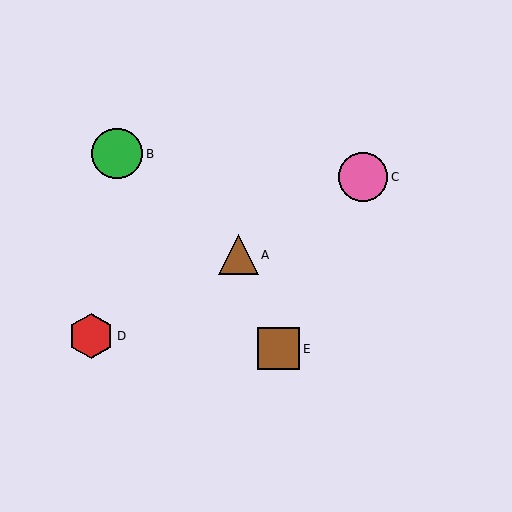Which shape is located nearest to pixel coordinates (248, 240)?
The brown triangle (labeled A) at (238, 255) is nearest to that location.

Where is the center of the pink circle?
The center of the pink circle is at (363, 177).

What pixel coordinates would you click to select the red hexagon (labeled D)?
Click at (91, 336) to select the red hexagon D.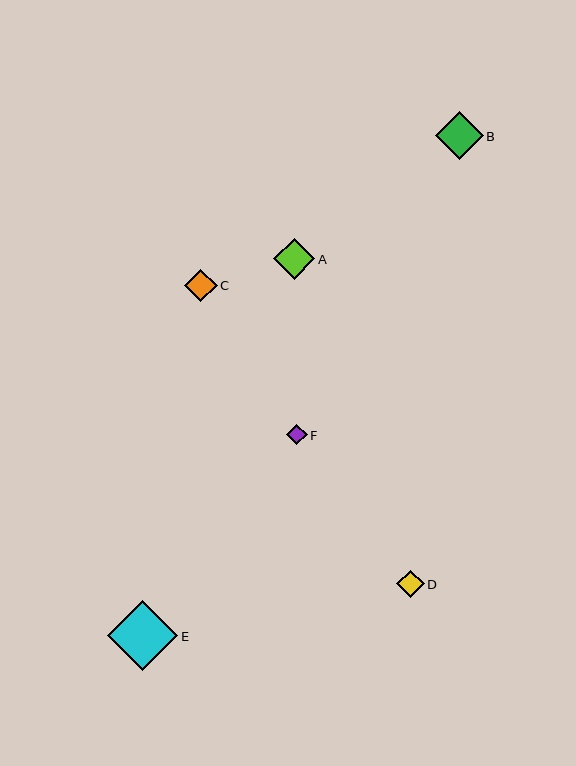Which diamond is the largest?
Diamond E is the largest with a size of approximately 70 pixels.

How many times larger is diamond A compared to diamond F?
Diamond A is approximately 2.0 times the size of diamond F.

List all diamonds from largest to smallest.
From largest to smallest: E, B, A, C, D, F.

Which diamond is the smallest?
Diamond F is the smallest with a size of approximately 21 pixels.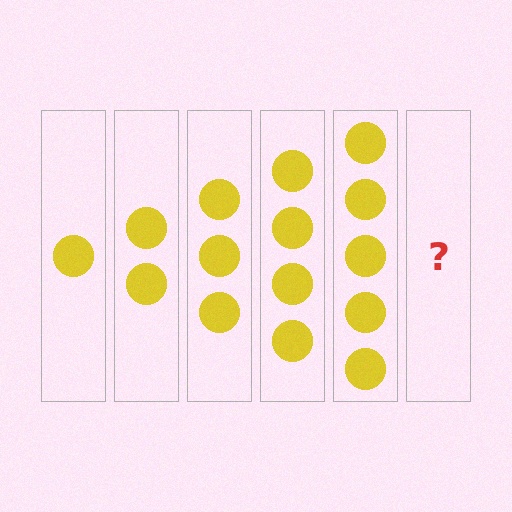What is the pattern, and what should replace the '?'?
The pattern is that each step adds one more circle. The '?' should be 6 circles.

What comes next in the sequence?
The next element should be 6 circles.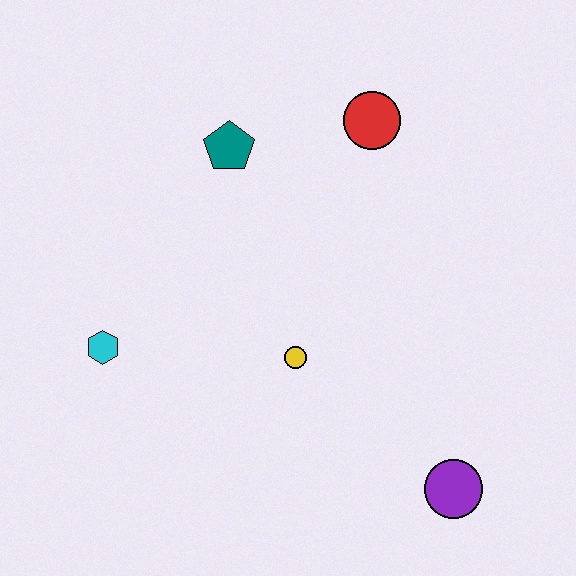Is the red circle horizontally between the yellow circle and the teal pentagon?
No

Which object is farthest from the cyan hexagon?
The purple circle is farthest from the cyan hexagon.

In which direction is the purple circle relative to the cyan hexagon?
The purple circle is to the right of the cyan hexagon.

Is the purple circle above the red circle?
No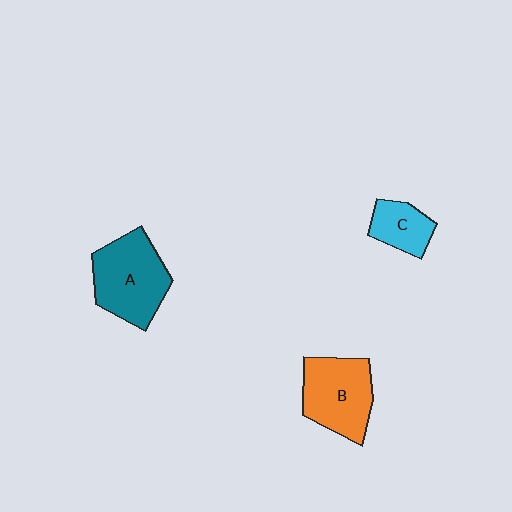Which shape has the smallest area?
Shape C (cyan).